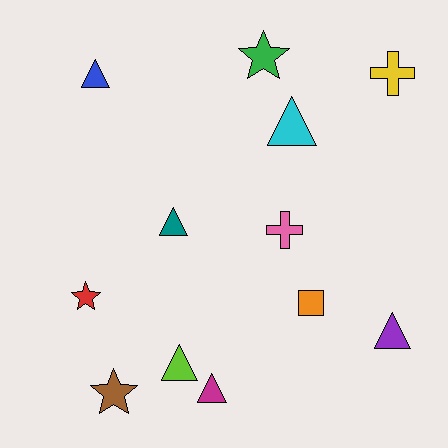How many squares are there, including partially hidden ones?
There is 1 square.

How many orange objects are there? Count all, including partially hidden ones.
There is 1 orange object.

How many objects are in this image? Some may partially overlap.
There are 12 objects.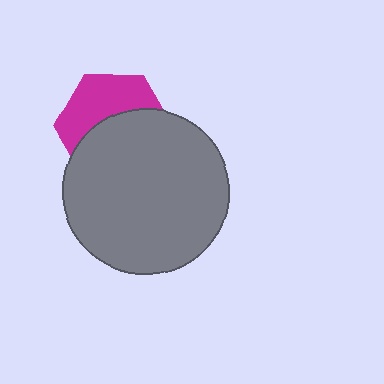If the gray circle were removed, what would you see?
You would see the complete magenta hexagon.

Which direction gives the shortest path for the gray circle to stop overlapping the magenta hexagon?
Moving down gives the shortest separation.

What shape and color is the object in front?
The object in front is a gray circle.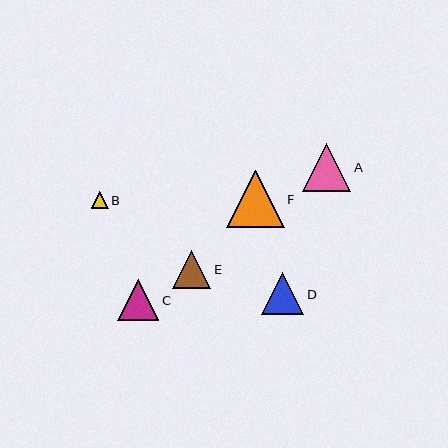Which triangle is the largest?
Triangle F is the largest with a size of approximately 57 pixels.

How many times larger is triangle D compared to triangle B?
Triangle D is approximately 2.5 times the size of triangle B.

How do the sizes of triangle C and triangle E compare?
Triangle C and triangle E are approximately the same size.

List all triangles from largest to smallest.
From largest to smallest: F, A, D, C, E, B.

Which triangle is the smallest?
Triangle B is the smallest with a size of approximately 17 pixels.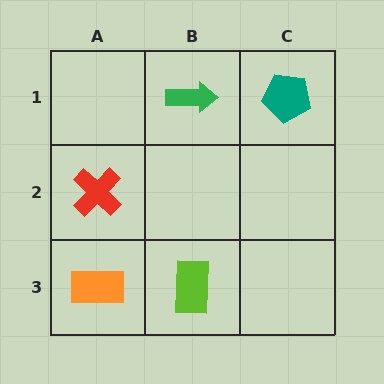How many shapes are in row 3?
2 shapes.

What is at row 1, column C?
A teal pentagon.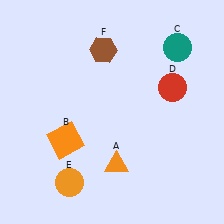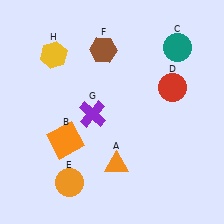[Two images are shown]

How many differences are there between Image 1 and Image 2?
There are 2 differences between the two images.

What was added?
A purple cross (G), a yellow hexagon (H) were added in Image 2.